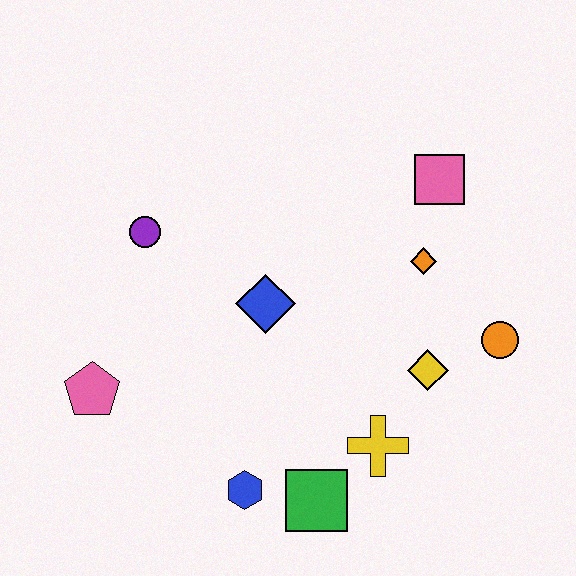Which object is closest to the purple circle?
The blue diamond is closest to the purple circle.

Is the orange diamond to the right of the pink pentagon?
Yes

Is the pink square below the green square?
No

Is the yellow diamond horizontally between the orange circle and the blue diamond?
Yes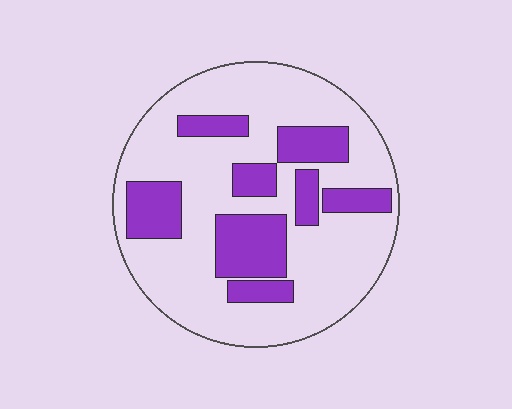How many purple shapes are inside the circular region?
8.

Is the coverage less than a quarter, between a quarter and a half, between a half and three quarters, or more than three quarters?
Between a quarter and a half.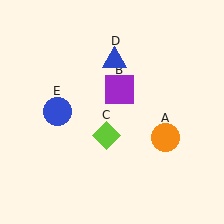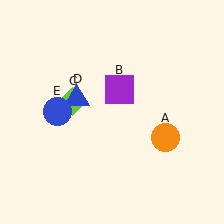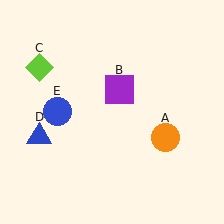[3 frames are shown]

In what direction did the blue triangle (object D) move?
The blue triangle (object D) moved down and to the left.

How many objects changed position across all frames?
2 objects changed position: lime diamond (object C), blue triangle (object D).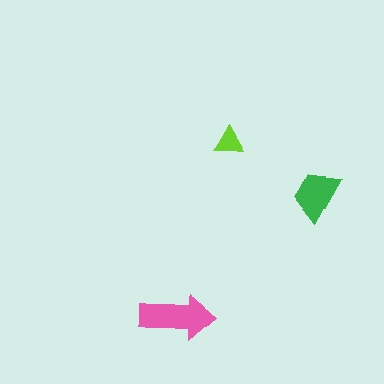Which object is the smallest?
The lime triangle.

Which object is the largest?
The pink arrow.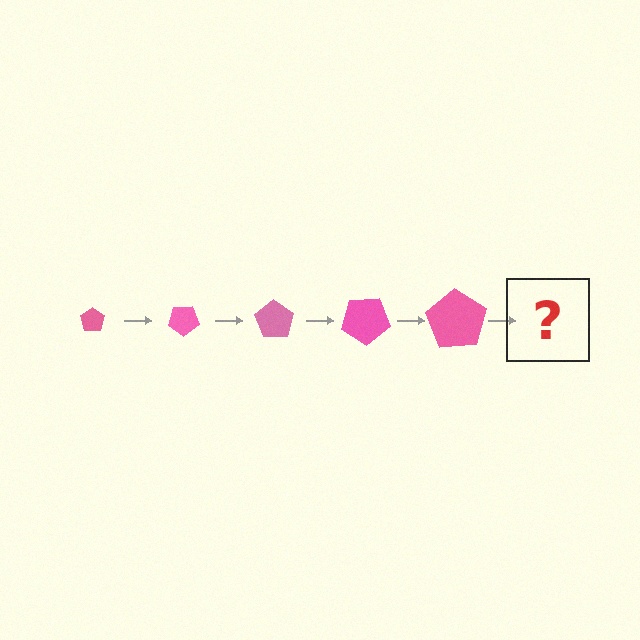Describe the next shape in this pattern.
It should be a pentagon, larger than the previous one and rotated 175 degrees from the start.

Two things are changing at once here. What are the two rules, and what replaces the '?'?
The two rules are that the pentagon grows larger each step and it rotates 35 degrees each step. The '?' should be a pentagon, larger than the previous one and rotated 175 degrees from the start.